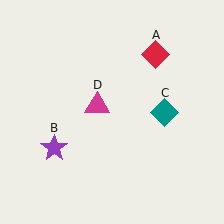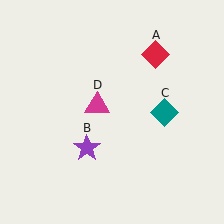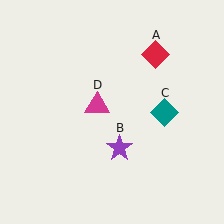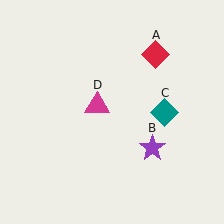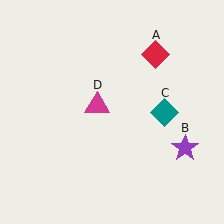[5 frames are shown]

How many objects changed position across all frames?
1 object changed position: purple star (object B).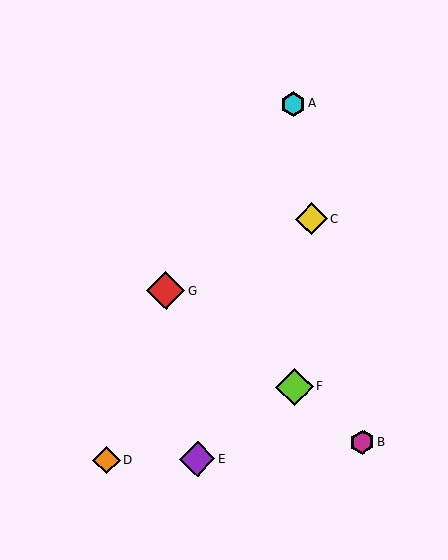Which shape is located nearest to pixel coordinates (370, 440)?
The magenta hexagon (labeled B) at (362, 442) is nearest to that location.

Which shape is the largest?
The red diamond (labeled G) is the largest.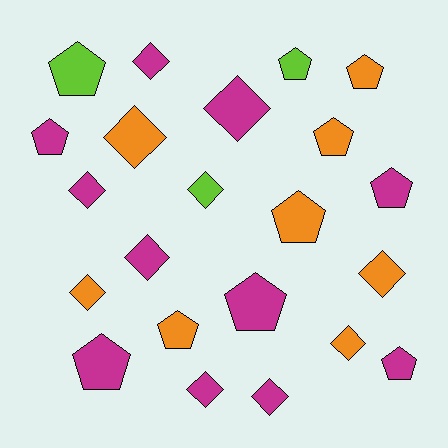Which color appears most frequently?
Magenta, with 11 objects.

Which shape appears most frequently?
Diamond, with 11 objects.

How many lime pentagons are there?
There are 2 lime pentagons.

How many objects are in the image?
There are 22 objects.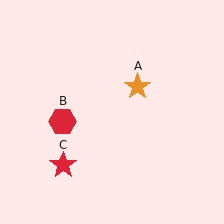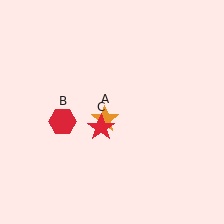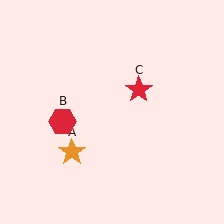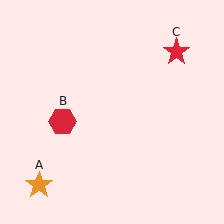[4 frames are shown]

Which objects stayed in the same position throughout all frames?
Red hexagon (object B) remained stationary.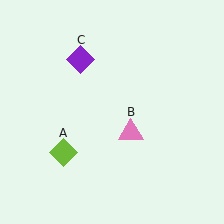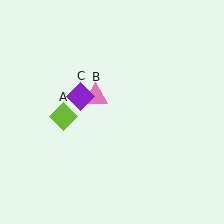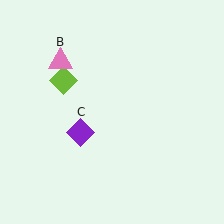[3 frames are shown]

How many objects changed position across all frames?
3 objects changed position: lime diamond (object A), pink triangle (object B), purple diamond (object C).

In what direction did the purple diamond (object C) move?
The purple diamond (object C) moved down.